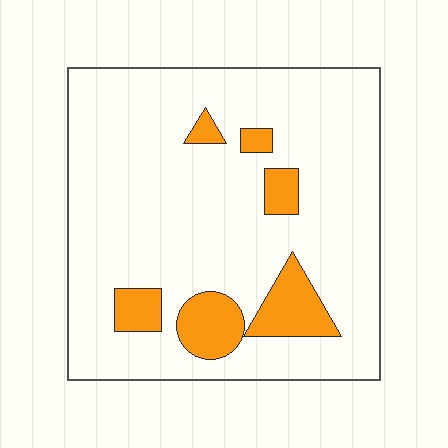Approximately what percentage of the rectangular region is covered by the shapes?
Approximately 15%.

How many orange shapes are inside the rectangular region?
6.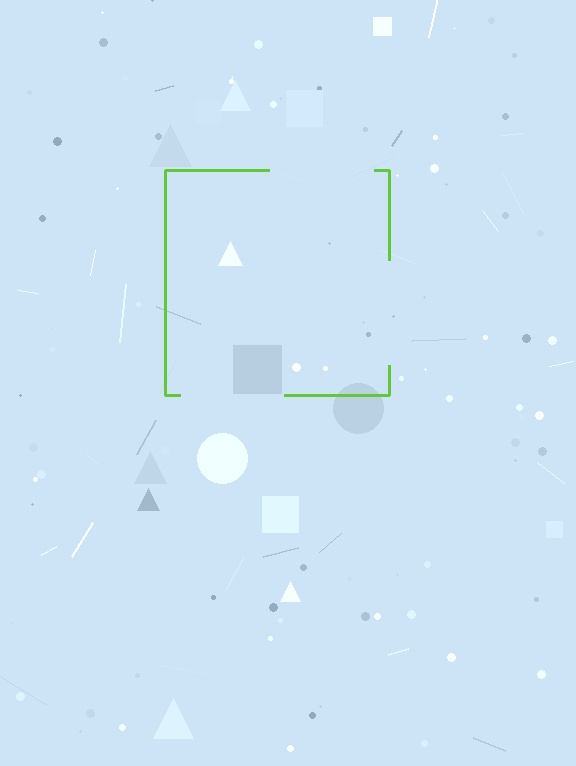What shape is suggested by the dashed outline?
The dashed outline suggests a square.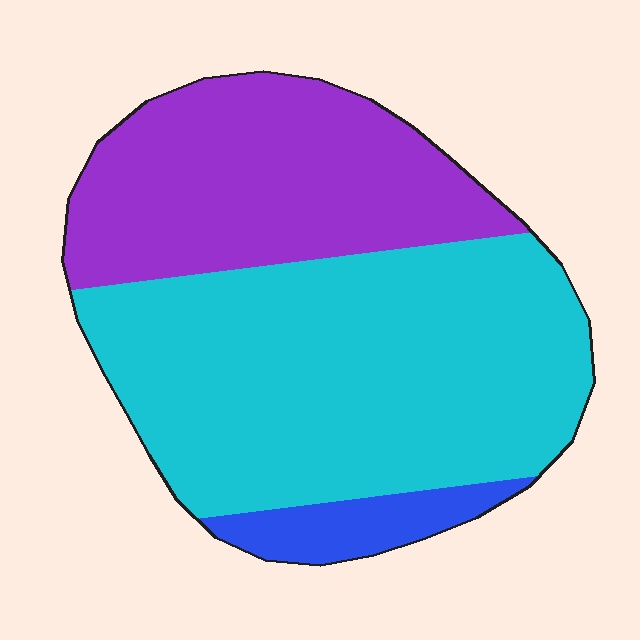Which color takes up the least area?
Blue, at roughly 10%.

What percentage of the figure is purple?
Purple takes up about one third (1/3) of the figure.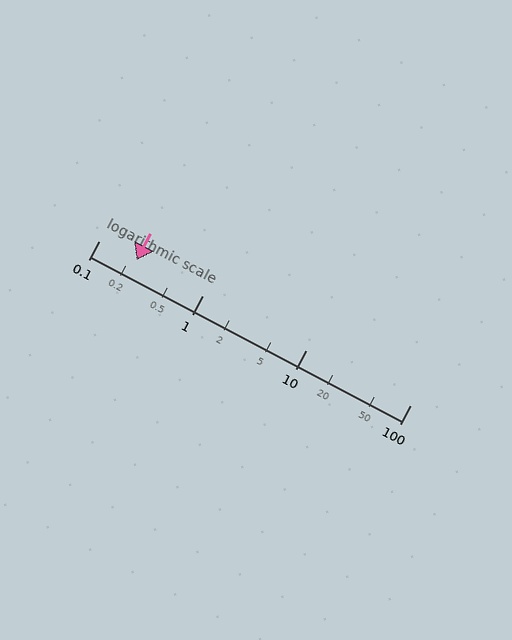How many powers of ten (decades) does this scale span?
The scale spans 3 decades, from 0.1 to 100.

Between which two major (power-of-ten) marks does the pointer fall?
The pointer is between 0.1 and 1.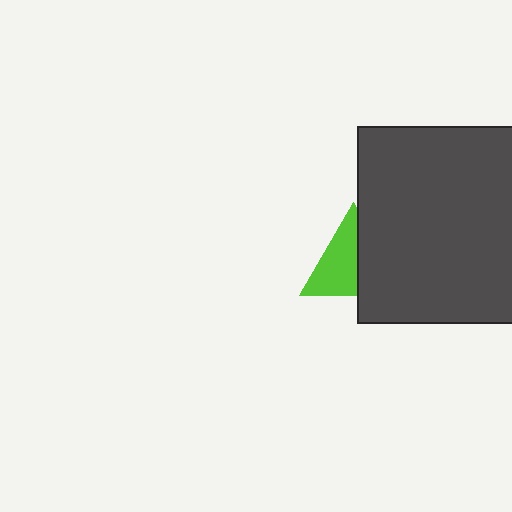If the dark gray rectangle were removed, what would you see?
You would see the complete lime triangle.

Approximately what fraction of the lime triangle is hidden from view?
Roughly 42% of the lime triangle is hidden behind the dark gray rectangle.